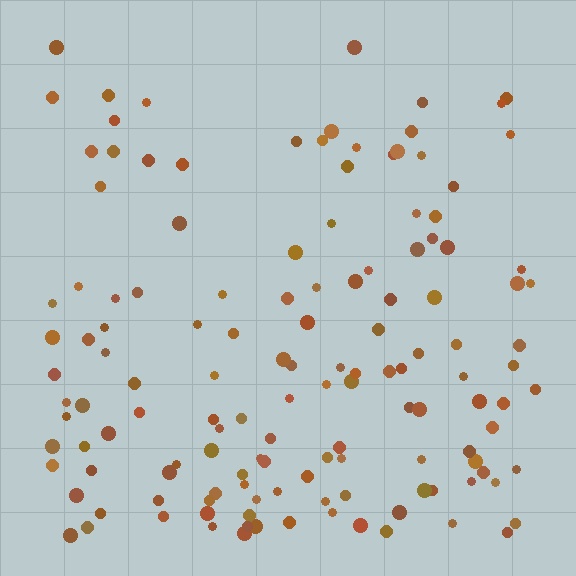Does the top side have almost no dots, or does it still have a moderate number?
Still a moderate number, just noticeably fewer than the bottom.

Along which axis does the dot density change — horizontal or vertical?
Vertical.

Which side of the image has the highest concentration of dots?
The bottom.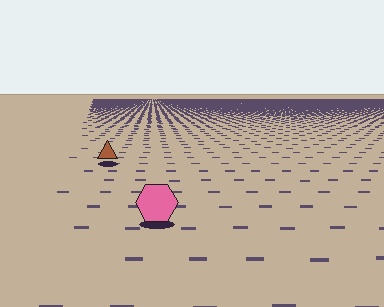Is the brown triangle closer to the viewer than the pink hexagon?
No. The pink hexagon is closer — you can tell from the texture gradient: the ground texture is coarser near it.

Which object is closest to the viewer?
The pink hexagon is closest. The texture marks near it are larger and more spread out.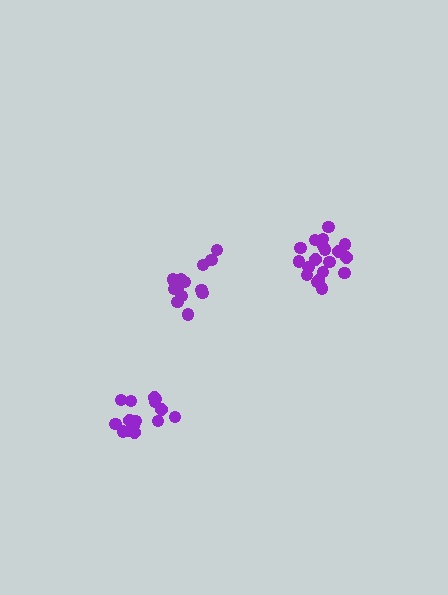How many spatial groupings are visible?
There are 3 spatial groupings.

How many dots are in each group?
Group 1: 19 dots, Group 2: 13 dots, Group 3: 16 dots (48 total).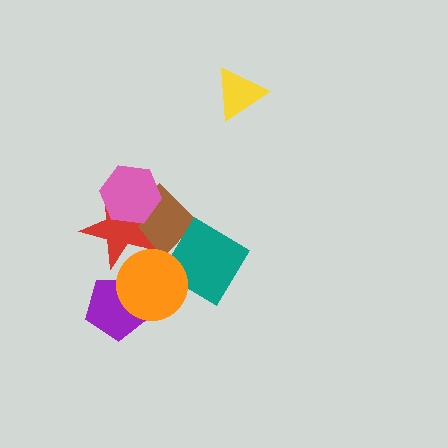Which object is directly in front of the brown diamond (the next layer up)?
The red star is directly in front of the brown diamond.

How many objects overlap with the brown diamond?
4 objects overlap with the brown diamond.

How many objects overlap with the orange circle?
4 objects overlap with the orange circle.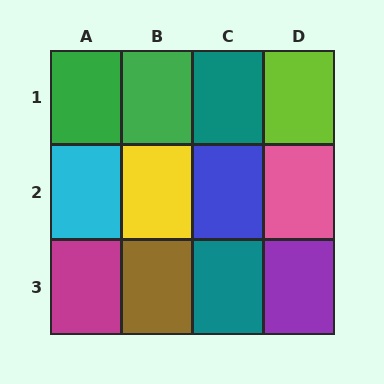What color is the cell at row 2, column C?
Blue.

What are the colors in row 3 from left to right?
Magenta, brown, teal, purple.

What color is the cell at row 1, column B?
Green.